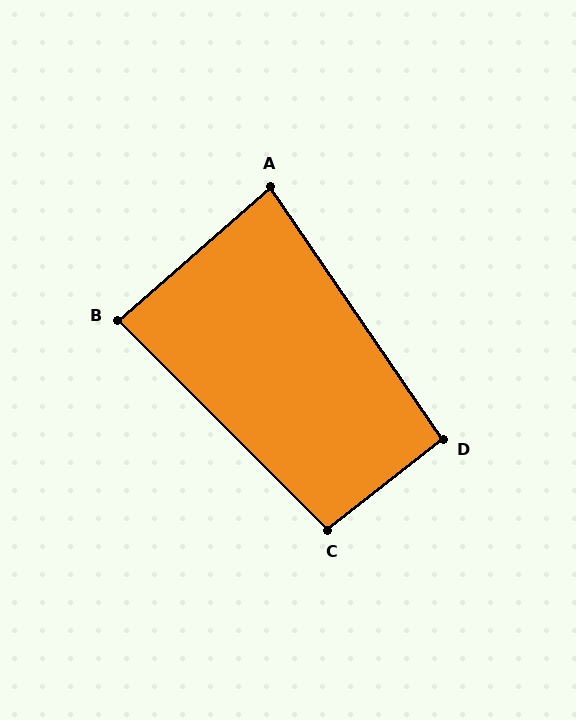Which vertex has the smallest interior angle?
A, at approximately 83 degrees.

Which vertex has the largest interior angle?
C, at approximately 97 degrees.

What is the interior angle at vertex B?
Approximately 86 degrees (approximately right).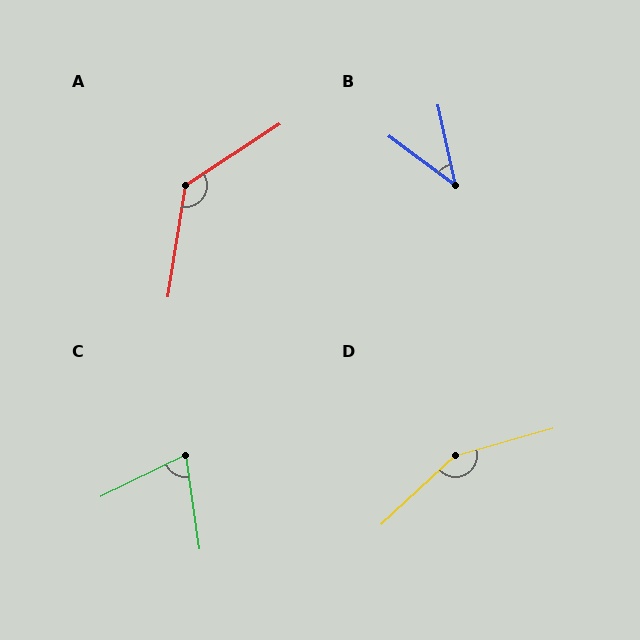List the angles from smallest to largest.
B (41°), C (72°), A (132°), D (153°).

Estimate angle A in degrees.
Approximately 132 degrees.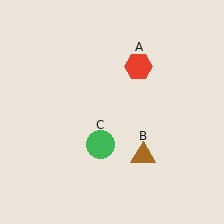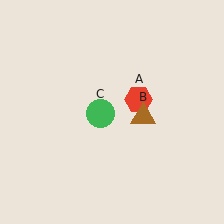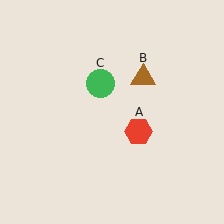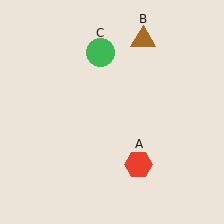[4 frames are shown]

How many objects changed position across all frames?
3 objects changed position: red hexagon (object A), brown triangle (object B), green circle (object C).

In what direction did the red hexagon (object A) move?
The red hexagon (object A) moved down.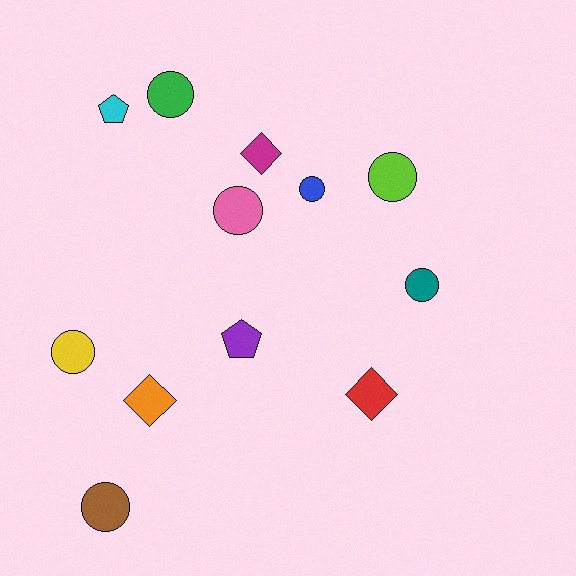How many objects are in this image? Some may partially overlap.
There are 12 objects.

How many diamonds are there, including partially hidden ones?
There are 3 diamonds.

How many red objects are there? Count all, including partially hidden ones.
There is 1 red object.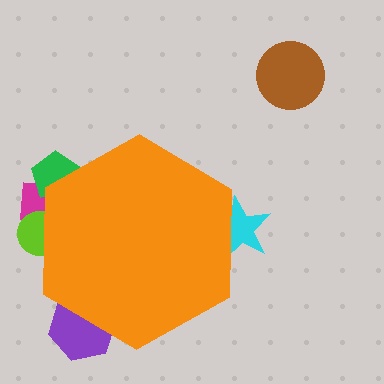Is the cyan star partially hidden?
Yes, the cyan star is partially hidden behind the orange hexagon.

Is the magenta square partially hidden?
Yes, the magenta square is partially hidden behind the orange hexagon.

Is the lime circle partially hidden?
Yes, the lime circle is partially hidden behind the orange hexagon.